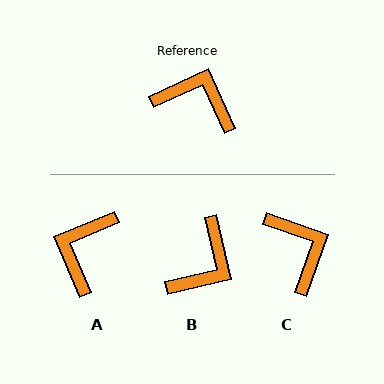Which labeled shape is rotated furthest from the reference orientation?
B, about 102 degrees away.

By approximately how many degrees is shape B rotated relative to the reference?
Approximately 102 degrees clockwise.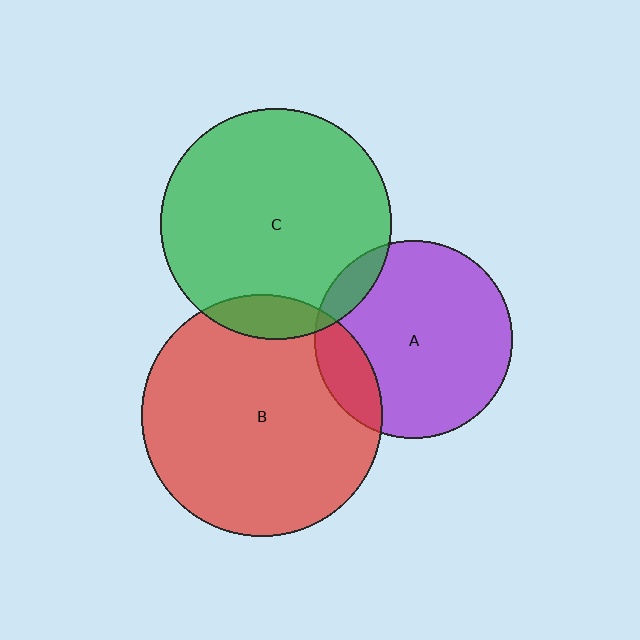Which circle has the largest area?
Circle B (red).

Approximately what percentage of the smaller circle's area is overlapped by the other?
Approximately 10%.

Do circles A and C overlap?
Yes.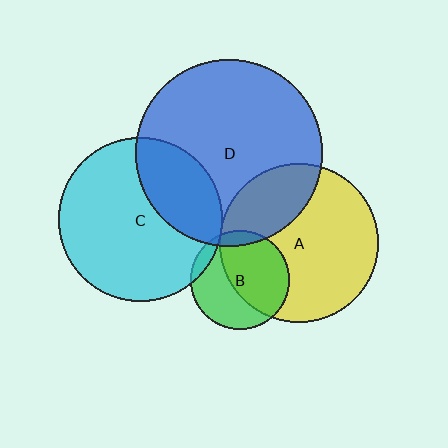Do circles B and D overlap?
Yes.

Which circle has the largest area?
Circle D (blue).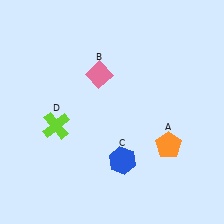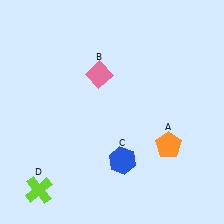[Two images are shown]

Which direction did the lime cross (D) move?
The lime cross (D) moved down.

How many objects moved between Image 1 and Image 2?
1 object moved between the two images.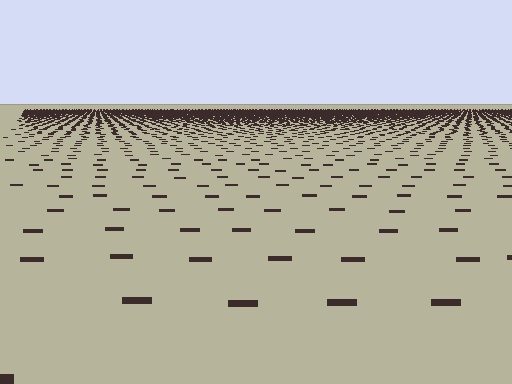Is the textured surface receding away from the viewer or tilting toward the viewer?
The surface is receding away from the viewer. Texture elements get smaller and denser toward the top.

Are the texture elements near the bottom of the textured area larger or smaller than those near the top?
Larger. Near the bottom, elements are closer to the viewer and appear at a bigger on-screen size.